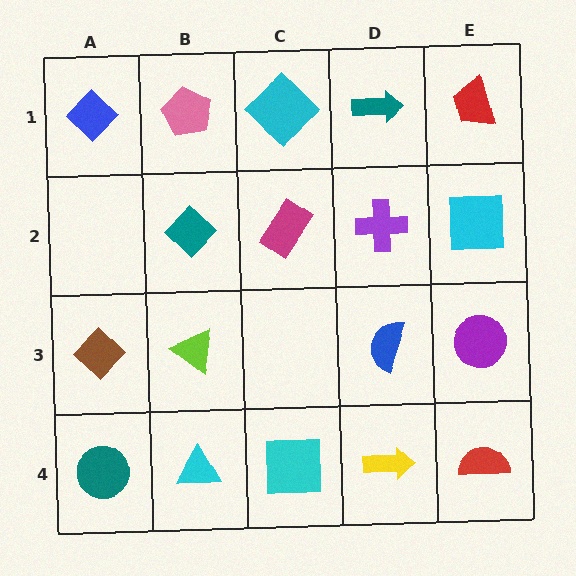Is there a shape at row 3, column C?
No, that cell is empty.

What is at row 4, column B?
A cyan triangle.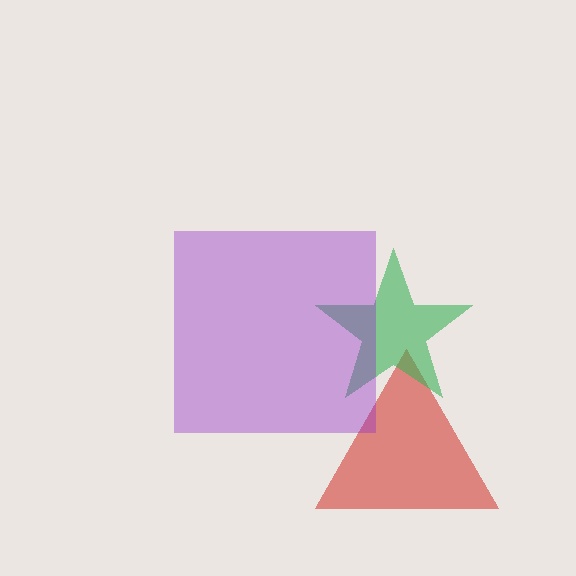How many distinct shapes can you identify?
There are 3 distinct shapes: a red triangle, a green star, a purple square.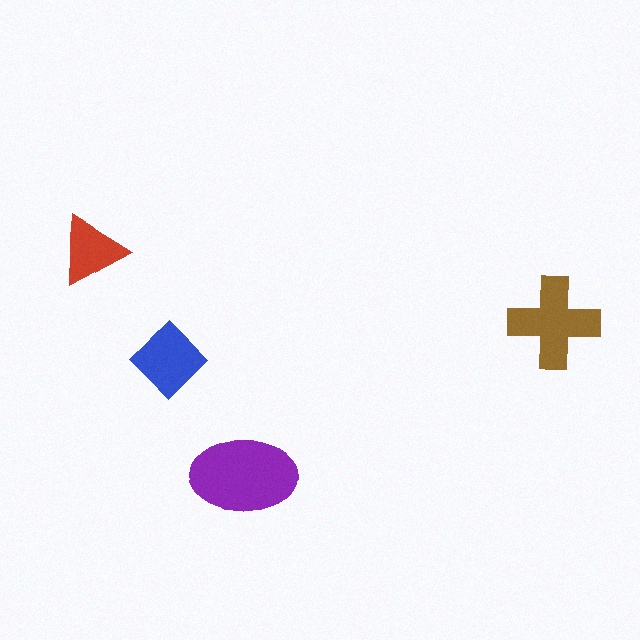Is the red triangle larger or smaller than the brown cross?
Smaller.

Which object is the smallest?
The red triangle.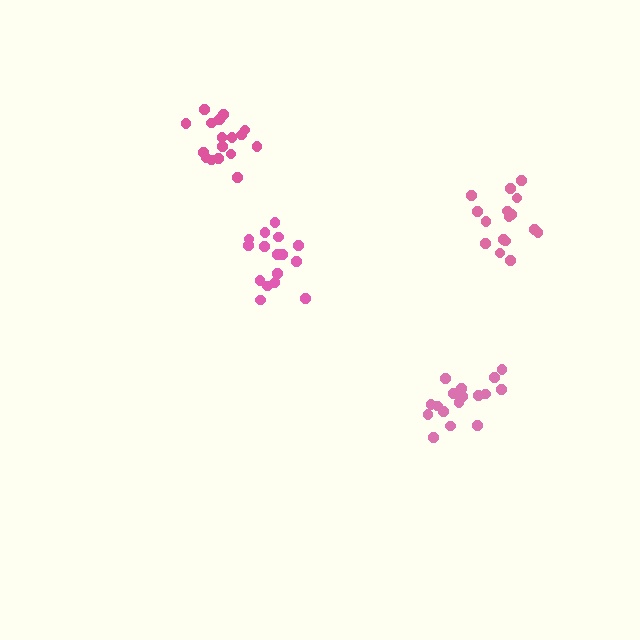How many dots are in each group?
Group 1: 17 dots, Group 2: 18 dots, Group 3: 16 dots, Group 4: 16 dots (67 total).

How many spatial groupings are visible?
There are 4 spatial groupings.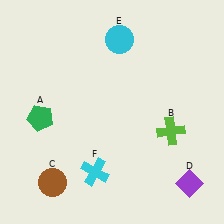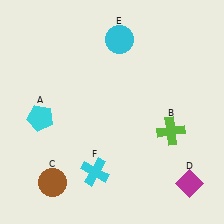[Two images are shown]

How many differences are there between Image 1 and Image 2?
There are 2 differences between the two images.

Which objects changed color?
A changed from green to cyan. D changed from purple to magenta.